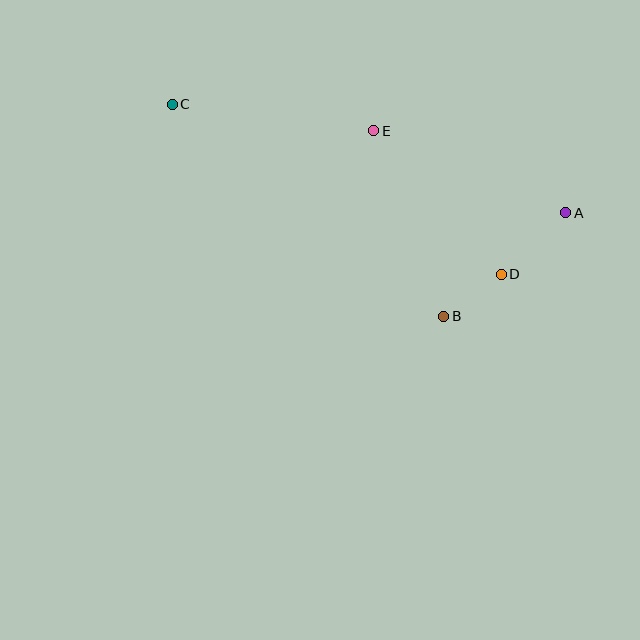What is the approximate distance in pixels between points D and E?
The distance between D and E is approximately 192 pixels.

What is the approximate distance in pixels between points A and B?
The distance between A and B is approximately 160 pixels.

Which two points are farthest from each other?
Points A and C are farthest from each other.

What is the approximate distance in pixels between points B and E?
The distance between B and E is approximately 198 pixels.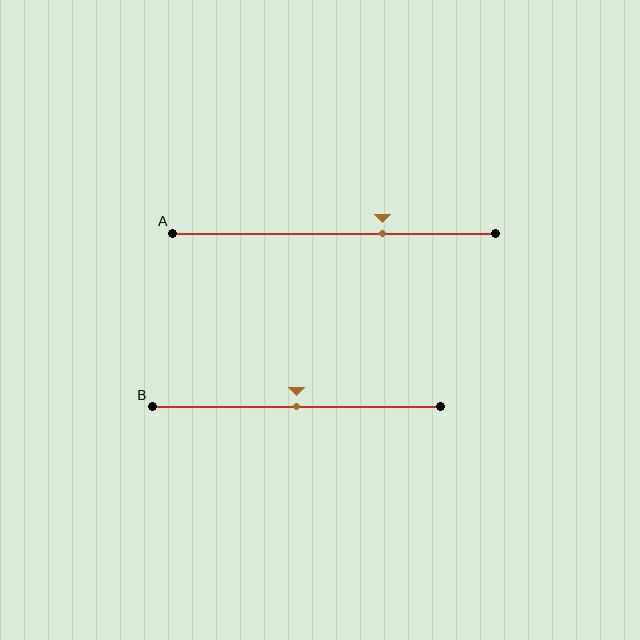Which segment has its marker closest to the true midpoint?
Segment B has its marker closest to the true midpoint.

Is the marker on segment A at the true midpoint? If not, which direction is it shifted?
No, the marker on segment A is shifted to the right by about 15% of the segment length.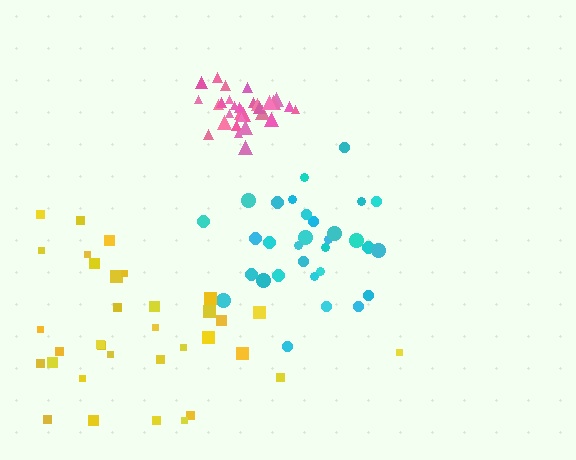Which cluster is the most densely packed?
Pink.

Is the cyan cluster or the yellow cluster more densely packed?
Cyan.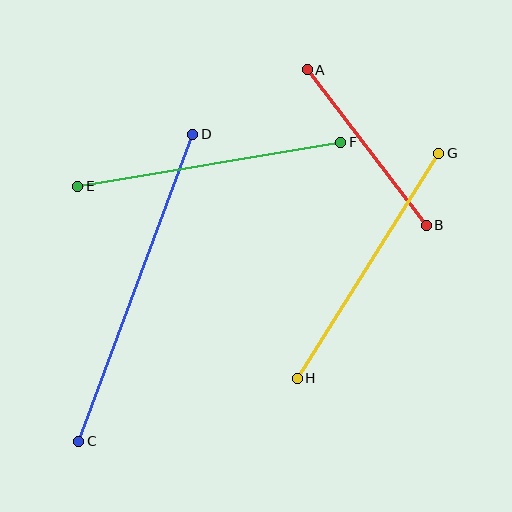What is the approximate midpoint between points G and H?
The midpoint is at approximately (368, 266) pixels.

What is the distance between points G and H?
The distance is approximately 266 pixels.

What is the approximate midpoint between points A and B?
The midpoint is at approximately (367, 147) pixels.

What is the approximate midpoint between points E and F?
The midpoint is at approximately (209, 164) pixels.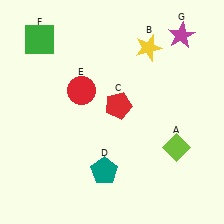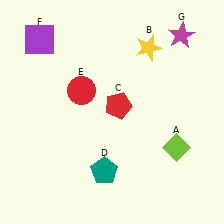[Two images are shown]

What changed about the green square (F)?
In Image 1, F is green. In Image 2, it changed to purple.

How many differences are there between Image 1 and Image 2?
There is 1 difference between the two images.